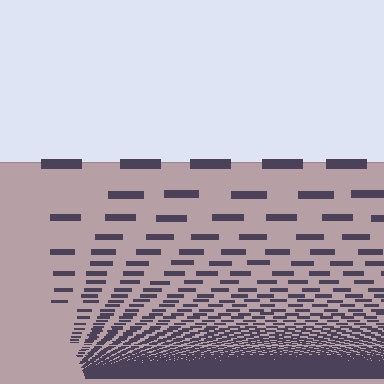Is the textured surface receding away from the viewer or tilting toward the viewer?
The surface appears to tilt toward the viewer. Texture elements get larger and sparser toward the top.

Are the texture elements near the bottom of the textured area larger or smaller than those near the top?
Smaller. The gradient is inverted — elements near the bottom are smaller and denser.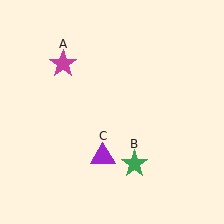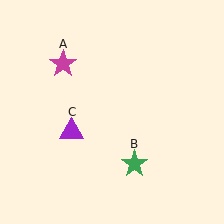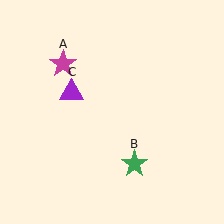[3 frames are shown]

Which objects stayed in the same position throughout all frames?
Magenta star (object A) and green star (object B) remained stationary.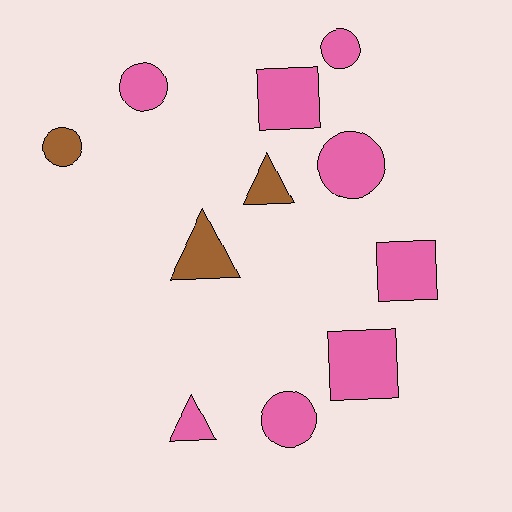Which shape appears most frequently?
Circle, with 5 objects.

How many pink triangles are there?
There is 1 pink triangle.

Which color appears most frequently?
Pink, with 8 objects.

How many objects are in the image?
There are 11 objects.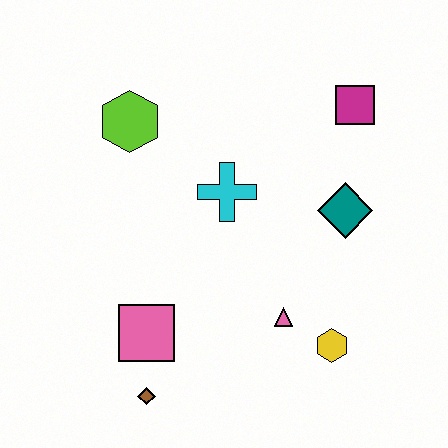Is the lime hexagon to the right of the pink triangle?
No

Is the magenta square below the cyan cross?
No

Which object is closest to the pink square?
The brown diamond is closest to the pink square.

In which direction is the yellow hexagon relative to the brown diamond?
The yellow hexagon is to the right of the brown diamond.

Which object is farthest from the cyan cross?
The brown diamond is farthest from the cyan cross.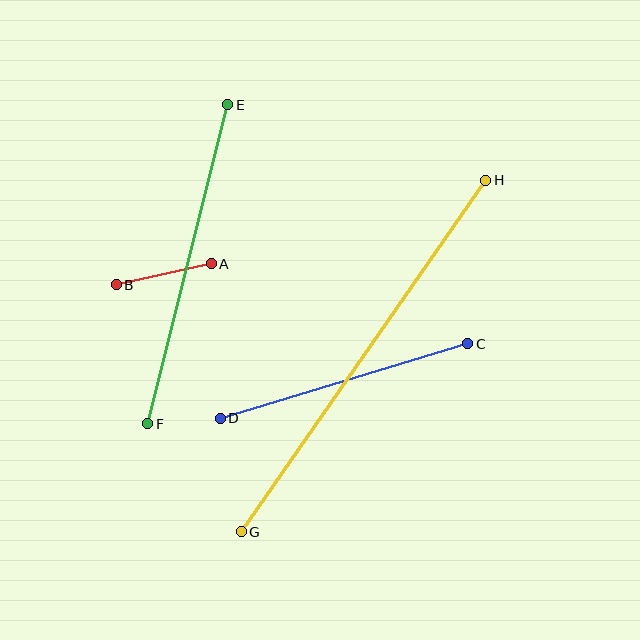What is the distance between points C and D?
The distance is approximately 258 pixels.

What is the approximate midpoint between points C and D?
The midpoint is at approximately (344, 381) pixels.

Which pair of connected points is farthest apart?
Points G and H are farthest apart.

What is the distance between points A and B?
The distance is approximately 98 pixels.